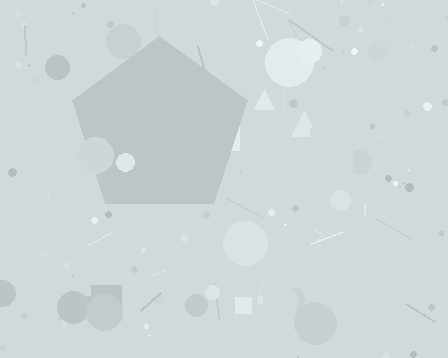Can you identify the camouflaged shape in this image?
The camouflaged shape is a pentagon.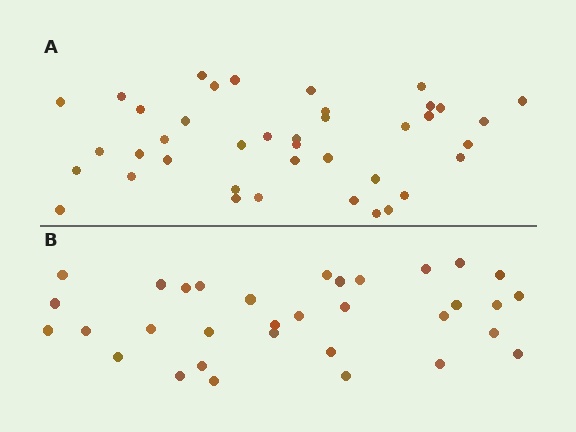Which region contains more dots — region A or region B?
Region A (the top region) has more dots.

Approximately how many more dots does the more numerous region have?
Region A has roughly 8 or so more dots than region B.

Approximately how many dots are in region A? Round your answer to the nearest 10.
About 40 dots.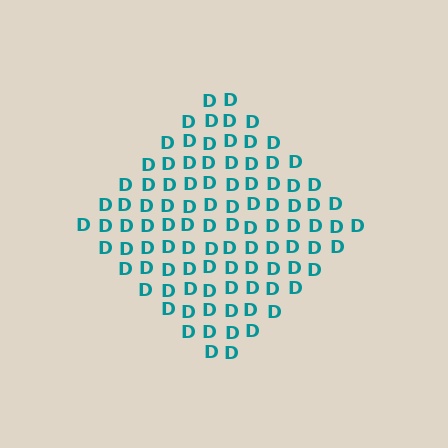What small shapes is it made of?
It is made of small letter D's.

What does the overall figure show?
The overall figure shows a diamond.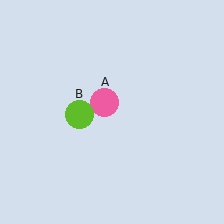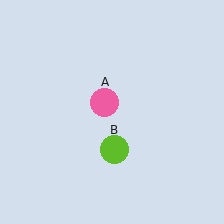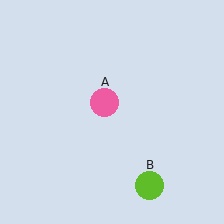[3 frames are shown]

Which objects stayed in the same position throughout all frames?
Pink circle (object A) remained stationary.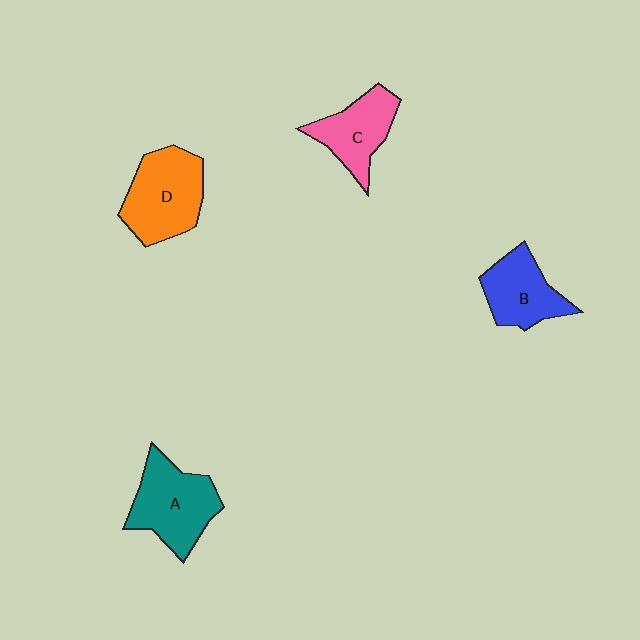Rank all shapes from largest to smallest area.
From largest to smallest: D (orange), A (teal), C (pink), B (blue).